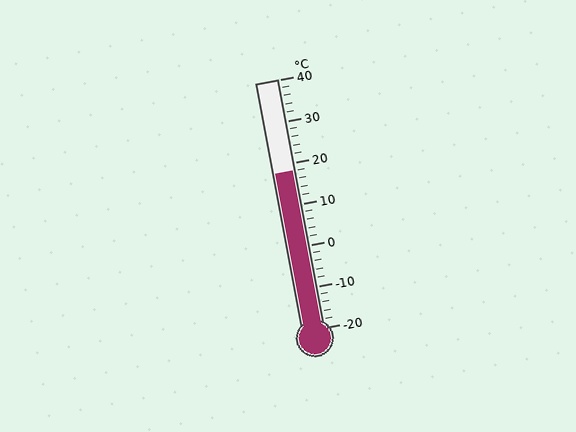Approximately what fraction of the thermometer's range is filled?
The thermometer is filled to approximately 65% of its range.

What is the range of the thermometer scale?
The thermometer scale ranges from -20°C to 40°C.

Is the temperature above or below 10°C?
The temperature is above 10°C.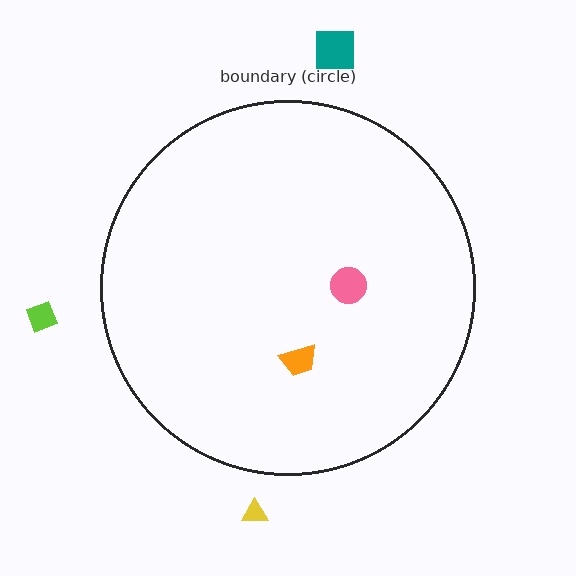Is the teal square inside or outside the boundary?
Outside.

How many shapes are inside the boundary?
2 inside, 3 outside.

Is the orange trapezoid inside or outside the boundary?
Inside.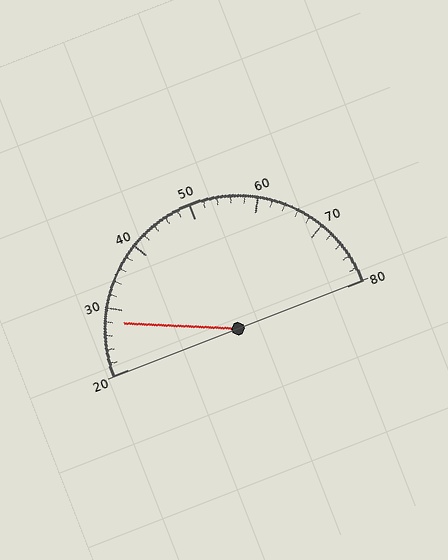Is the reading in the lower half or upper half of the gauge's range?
The reading is in the lower half of the range (20 to 80).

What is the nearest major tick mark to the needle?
The nearest major tick mark is 30.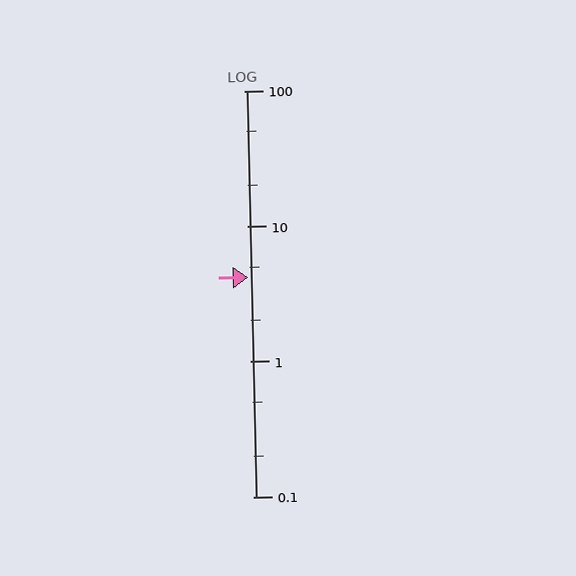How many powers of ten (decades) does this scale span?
The scale spans 3 decades, from 0.1 to 100.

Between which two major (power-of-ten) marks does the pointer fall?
The pointer is between 1 and 10.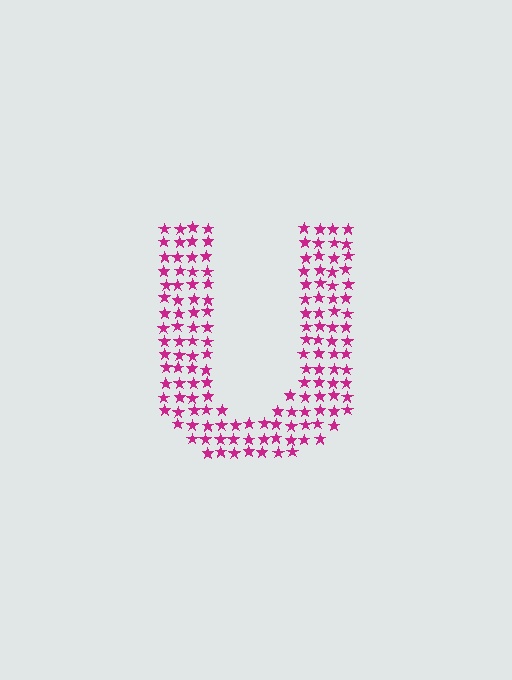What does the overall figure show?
The overall figure shows the letter U.